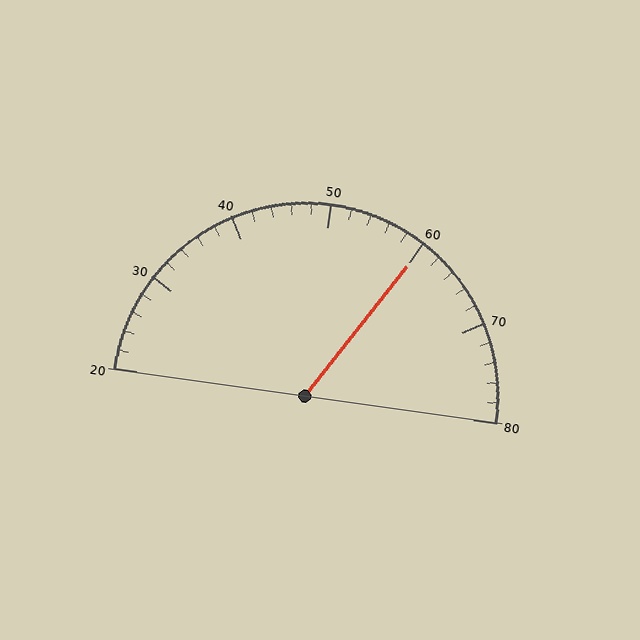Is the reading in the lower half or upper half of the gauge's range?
The reading is in the upper half of the range (20 to 80).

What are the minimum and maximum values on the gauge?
The gauge ranges from 20 to 80.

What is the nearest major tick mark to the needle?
The nearest major tick mark is 60.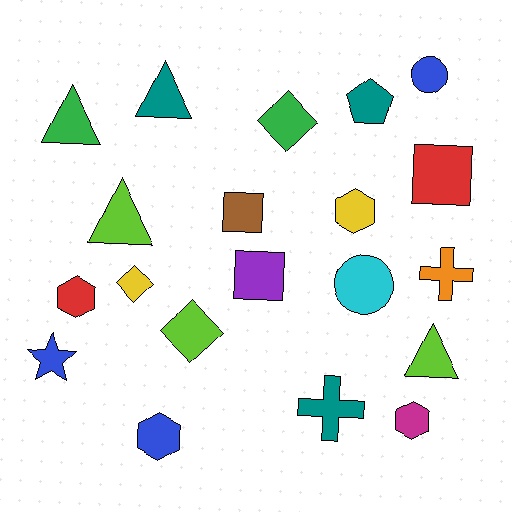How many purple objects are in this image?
There is 1 purple object.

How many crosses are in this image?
There are 2 crosses.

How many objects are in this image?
There are 20 objects.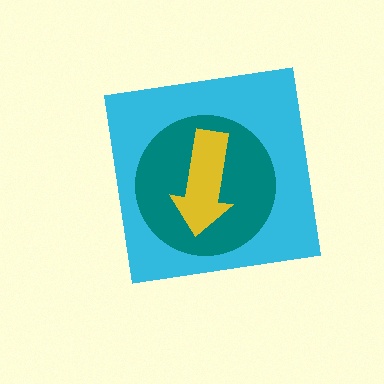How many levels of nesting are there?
3.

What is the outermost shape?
The cyan square.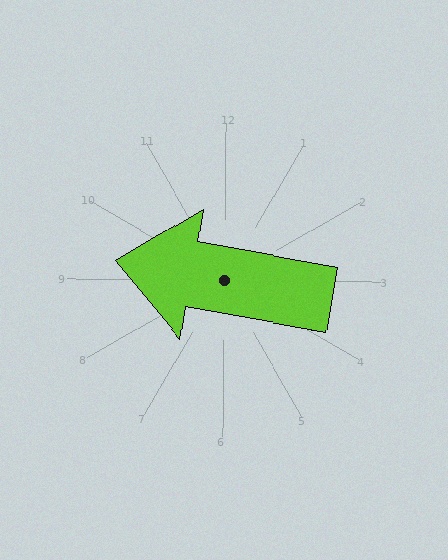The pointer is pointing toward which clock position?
Roughly 9 o'clock.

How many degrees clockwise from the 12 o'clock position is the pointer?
Approximately 280 degrees.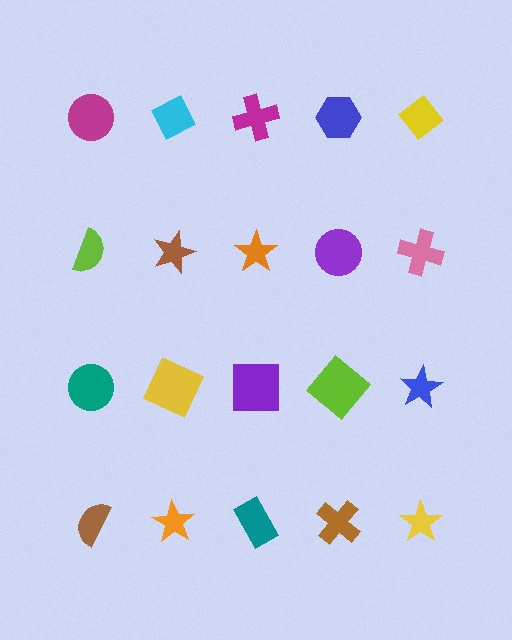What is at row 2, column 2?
A brown star.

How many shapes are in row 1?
5 shapes.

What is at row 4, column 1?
A brown semicircle.